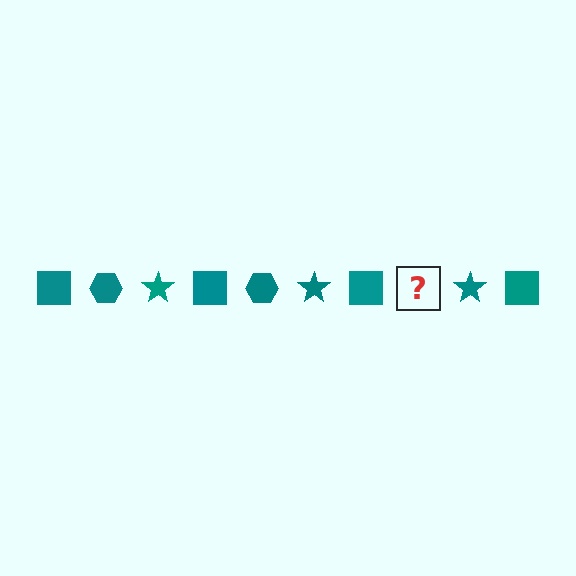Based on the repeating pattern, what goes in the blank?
The blank should be a teal hexagon.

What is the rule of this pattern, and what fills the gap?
The rule is that the pattern cycles through square, hexagon, star shapes in teal. The gap should be filled with a teal hexagon.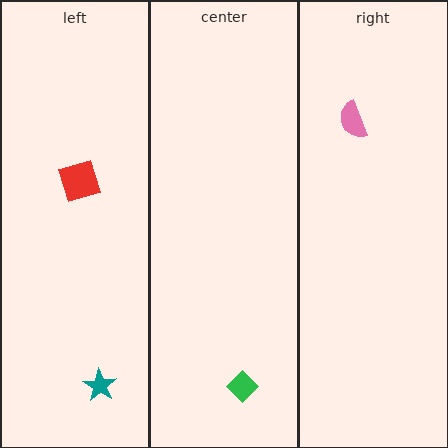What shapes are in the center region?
The green diamond.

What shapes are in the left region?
The red square, the teal star.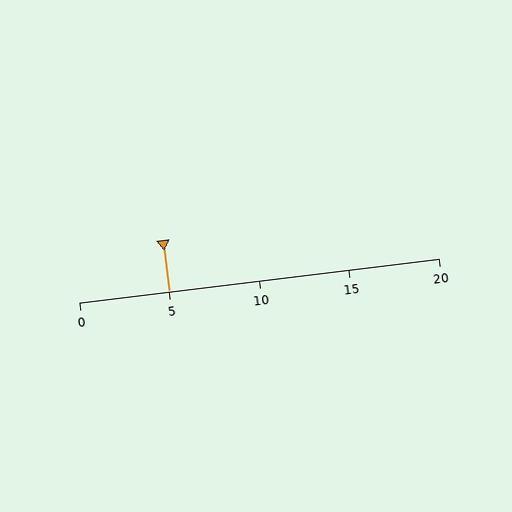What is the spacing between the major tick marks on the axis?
The major ticks are spaced 5 apart.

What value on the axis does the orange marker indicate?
The marker indicates approximately 5.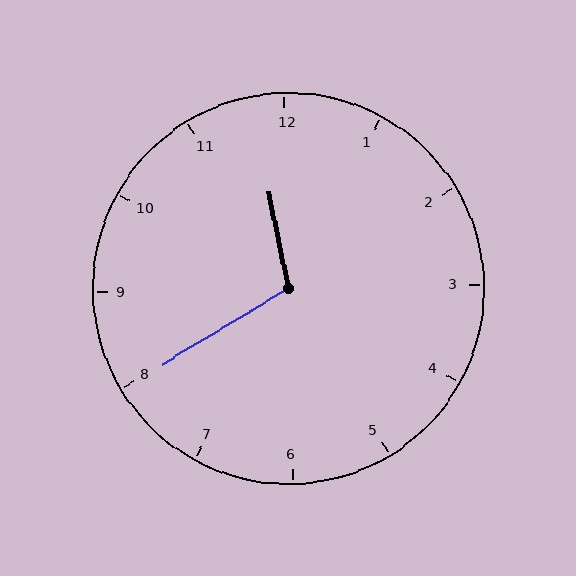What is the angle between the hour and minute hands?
Approximately 110 degrees.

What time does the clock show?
11:40.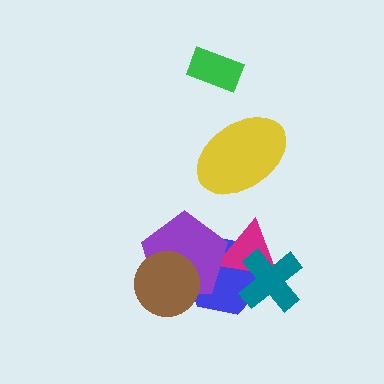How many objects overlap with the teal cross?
2 objects overlap with the teal cross.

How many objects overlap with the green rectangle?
0 objects overlap with the green rectangle.